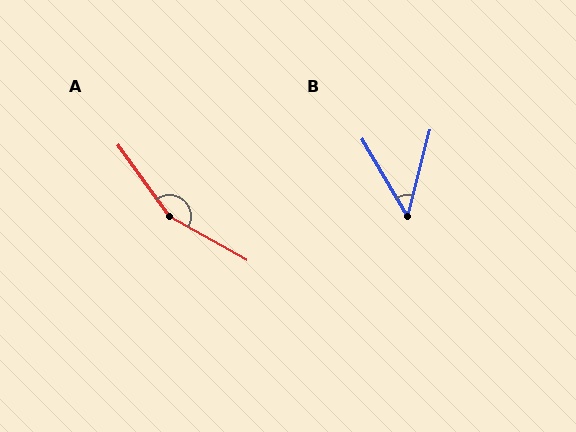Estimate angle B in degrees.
Approximately 45 degrees.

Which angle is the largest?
A, at approximately 155 degrees.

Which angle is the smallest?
B, at approximately 45 degrees.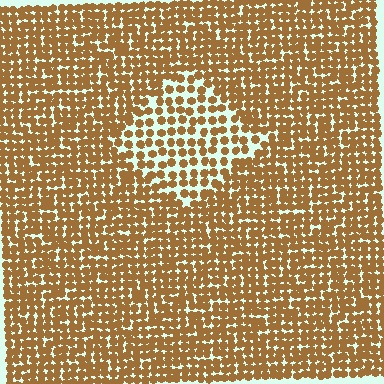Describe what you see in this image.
The image contains small brown elements arranged at two different densities. A diamond-shaped region is visible where the elements are less densely packed than the surrounding area.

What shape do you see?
I see a diamond.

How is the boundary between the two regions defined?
The boundary is defined by a change in element density (approximately 1.7x ratio). All elements are the same color, size, and shape.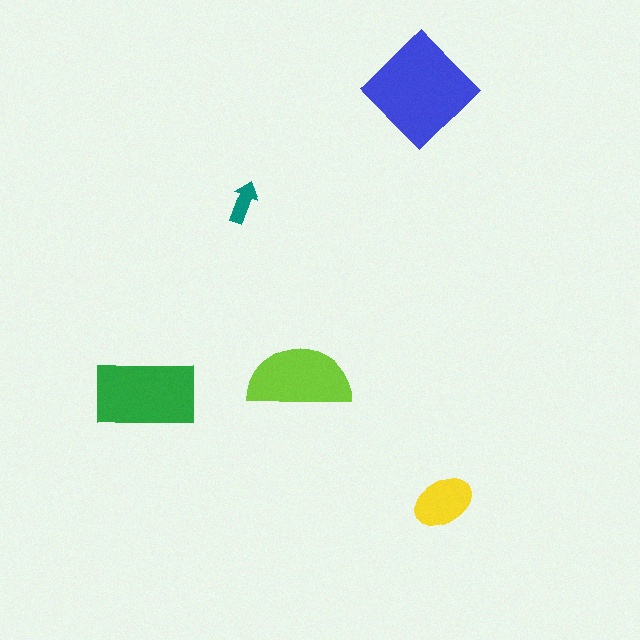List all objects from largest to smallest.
The blue diamond, the green rectangle, the lime semicircle, the yellow ellipse, the teal arrow.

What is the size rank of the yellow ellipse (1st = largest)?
4th.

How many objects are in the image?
There are 5 objects in the image.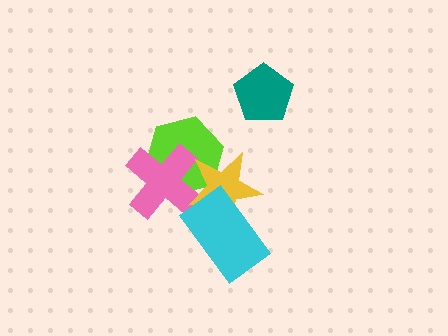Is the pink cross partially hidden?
Yes, it is partially covered by another shape.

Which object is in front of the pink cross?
The yellow star is in front of the pink cross.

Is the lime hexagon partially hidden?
Yes, it is partially covered by another shape.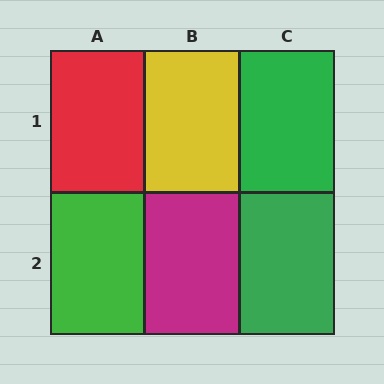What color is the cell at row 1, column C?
Green.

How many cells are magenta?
1 cell is magenta.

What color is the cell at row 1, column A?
Red.